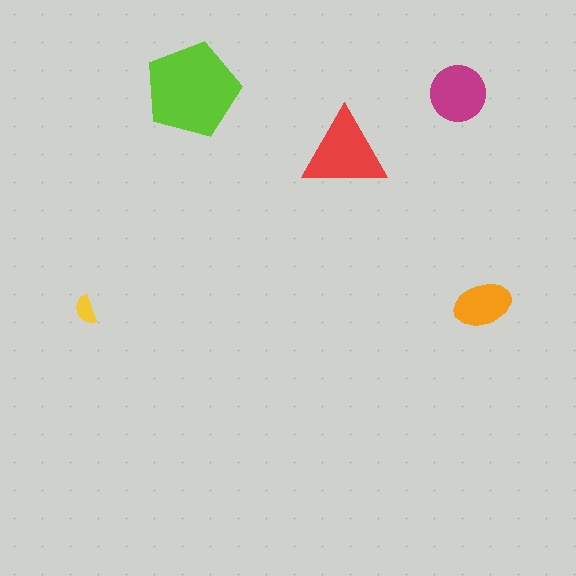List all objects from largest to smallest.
The lime pentagon, the red triangle, the magenta circle, the orange ellipse, the yellow semicircle.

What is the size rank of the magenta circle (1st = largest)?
3rd.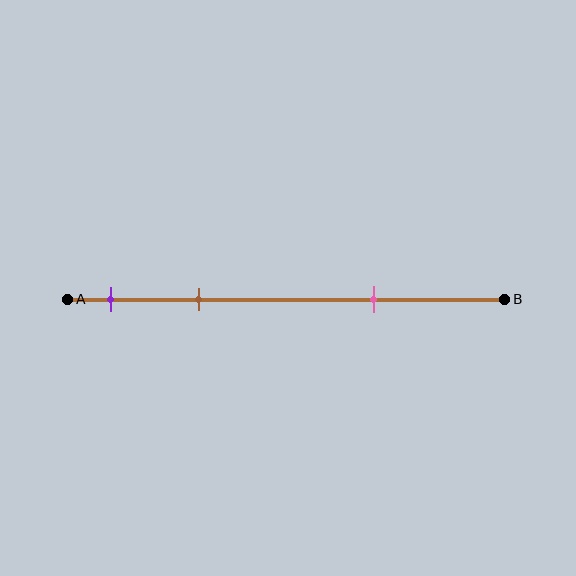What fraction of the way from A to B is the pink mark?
The pink mark is approximately 70% (0.7) of the way from A to B.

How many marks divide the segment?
There are 3 marks dividing the segment.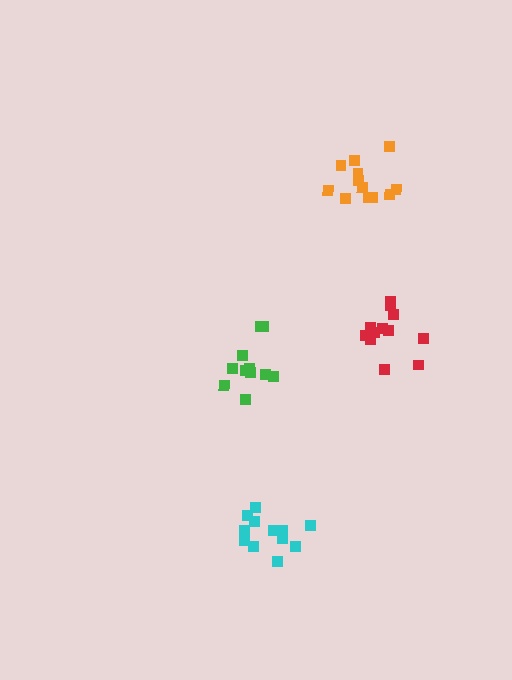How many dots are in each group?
Group 1: 11 dots, Group 2: 12 dots, Group 3: 12 dots, Group 4: 13 dots (48 total).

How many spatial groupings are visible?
There are 4 spatial groupings.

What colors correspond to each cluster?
The clusters are colored: green, red, orange, cyan.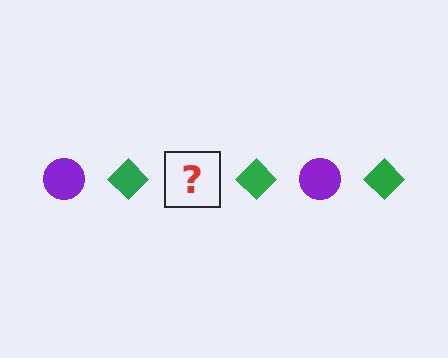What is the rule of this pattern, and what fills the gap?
The rule is that the pattern alternates between purple circle and green diamond. The gap should be filled with a purple circle.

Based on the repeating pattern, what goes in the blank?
The blank should be a purple circle.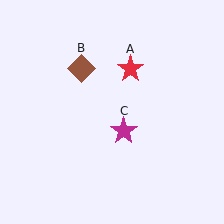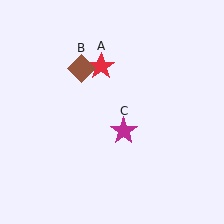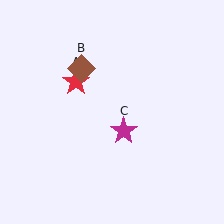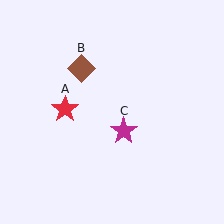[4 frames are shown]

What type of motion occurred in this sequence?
The red star (object A) rotated counterclockwise around the center of the scene.